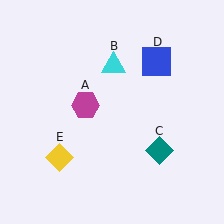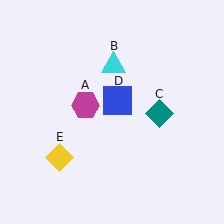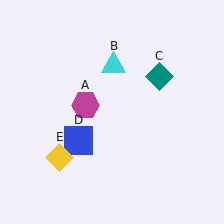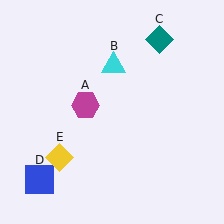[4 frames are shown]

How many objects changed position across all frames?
2 objects changed position: teal diamond (object C), blue square (object D).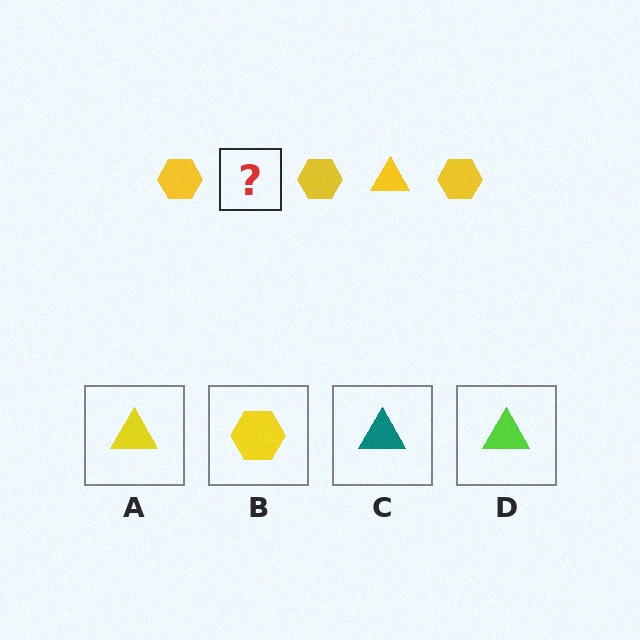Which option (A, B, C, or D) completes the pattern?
A.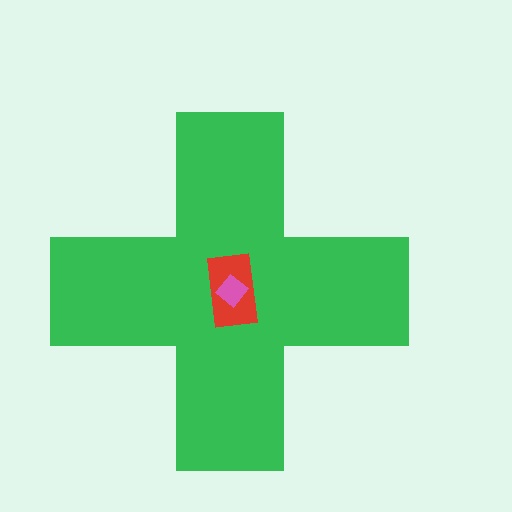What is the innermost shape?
The pink diamond.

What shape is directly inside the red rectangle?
The pink diamond.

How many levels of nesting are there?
3.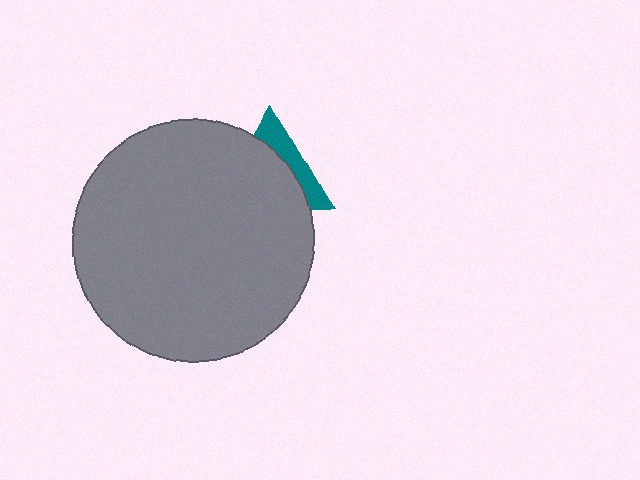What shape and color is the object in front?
The object in front is a gray circle.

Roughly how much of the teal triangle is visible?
A small part of it is visible (roughly 33%).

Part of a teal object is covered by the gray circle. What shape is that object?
It is a triangle.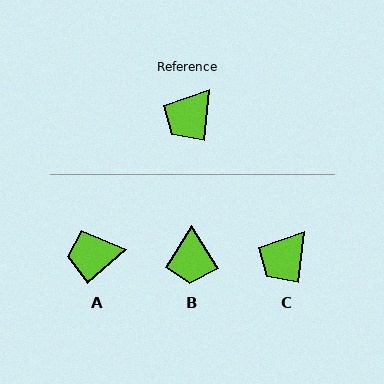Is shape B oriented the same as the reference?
No, it is off by about 39 degrees.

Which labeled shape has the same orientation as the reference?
C.